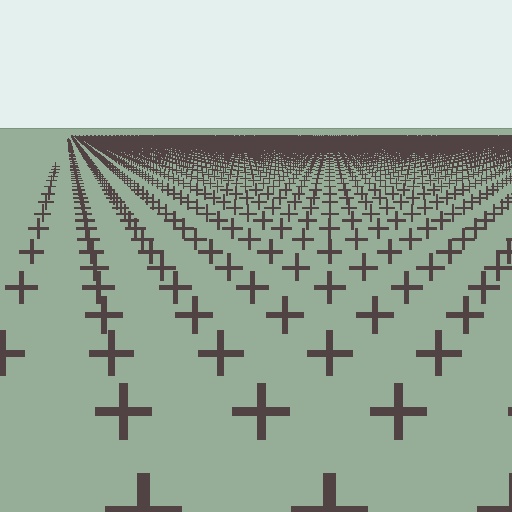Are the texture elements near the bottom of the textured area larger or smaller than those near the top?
Larger. Near the bottom, elements are closer to the viewer and appear at a bigger on-screen size.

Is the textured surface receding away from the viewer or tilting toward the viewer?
The surface is receding away from the viewer. Texture elements get smaller and denser toward the top.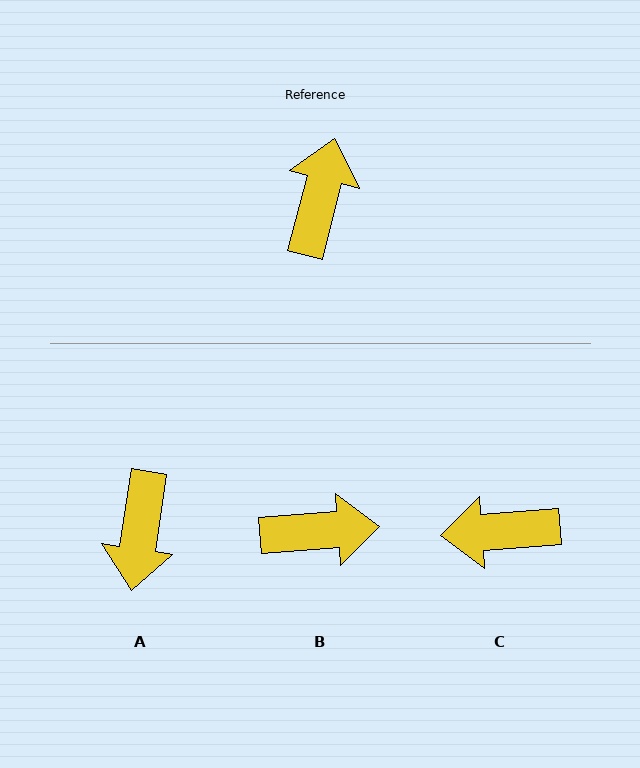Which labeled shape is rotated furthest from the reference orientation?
A, about 174 degrees away.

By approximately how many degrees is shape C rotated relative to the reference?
Approximately 109 degrees counter-clockwise.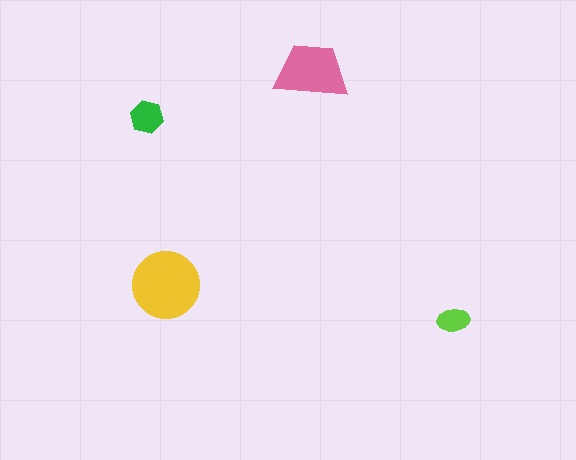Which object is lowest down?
The lime ellipse is bottommost.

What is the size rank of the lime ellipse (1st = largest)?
4th.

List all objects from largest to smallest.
The yellow circle, the pink trapezoid, the green hexagon, the lime ellipse.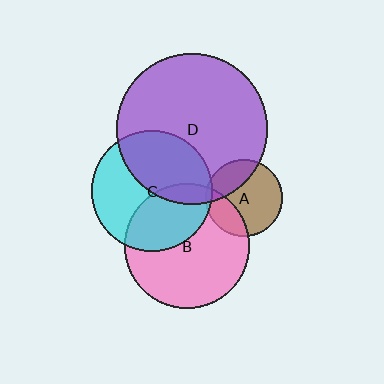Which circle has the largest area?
Circle D (purple).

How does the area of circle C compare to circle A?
Approximately 2.4 times.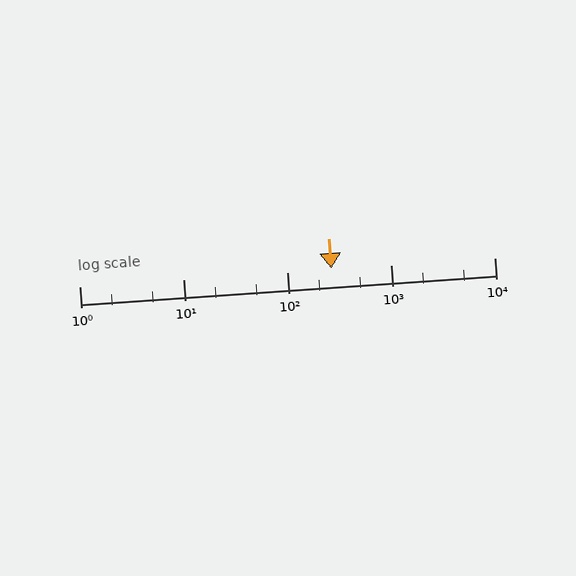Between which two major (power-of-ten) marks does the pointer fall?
The pointer is between 100 and 1000.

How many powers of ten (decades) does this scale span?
The scale spans 4 decades, from 1 to 10000.